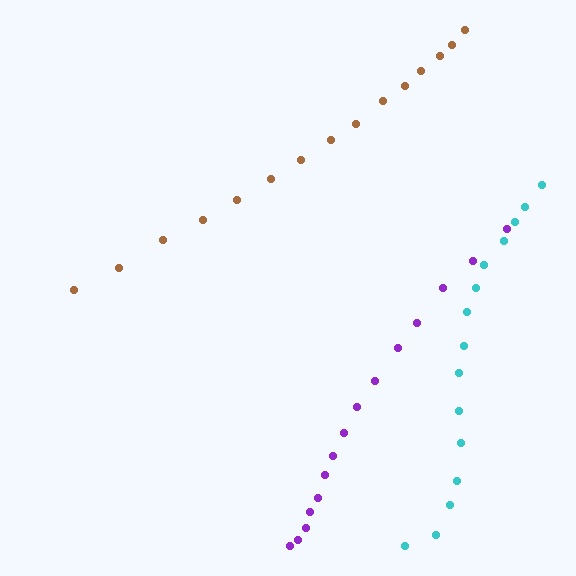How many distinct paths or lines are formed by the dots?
There are 3 distinct paths.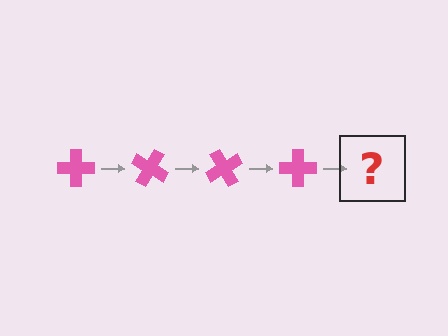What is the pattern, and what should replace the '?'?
The pattern is that the cross rotates 30 degrees each step. The '?' should be a pink cross rotated 120 degrees.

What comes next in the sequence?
The next element should be a pink cross rotated 120 degrees.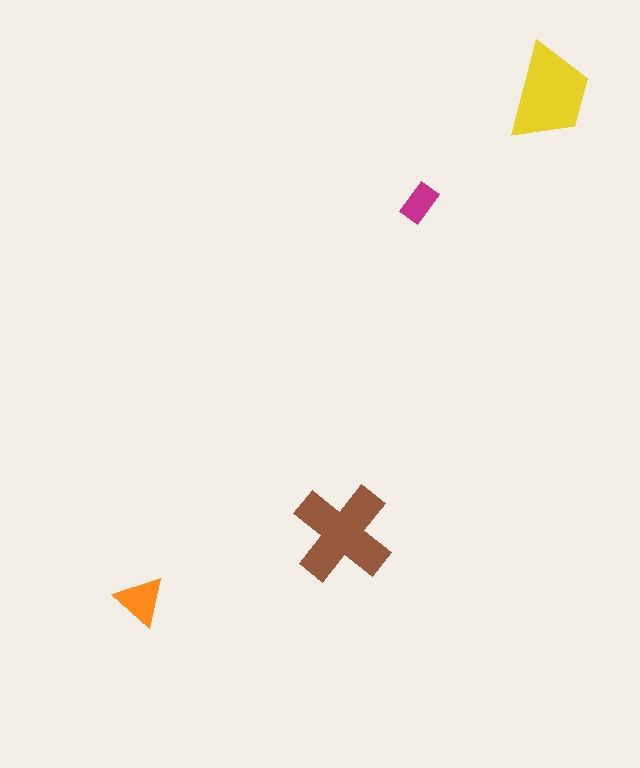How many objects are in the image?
There are 4 objects in the image.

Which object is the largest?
The brown cross.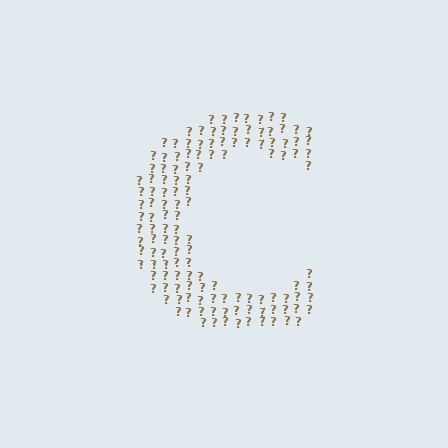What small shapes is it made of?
It is made of small question marks.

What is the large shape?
The large shape is the letter C.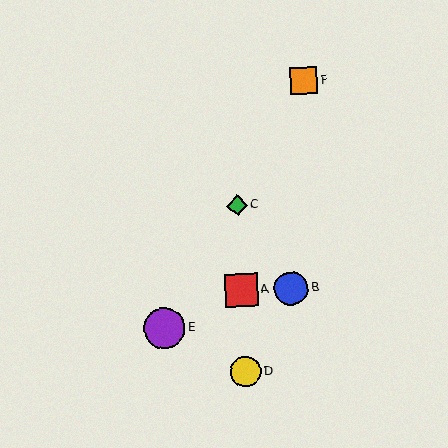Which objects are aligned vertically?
Objects A, C, D are aligned vertically.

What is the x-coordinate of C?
Object C is at x≈237.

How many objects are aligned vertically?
3 objects (A, C, D) are aligned vertically.